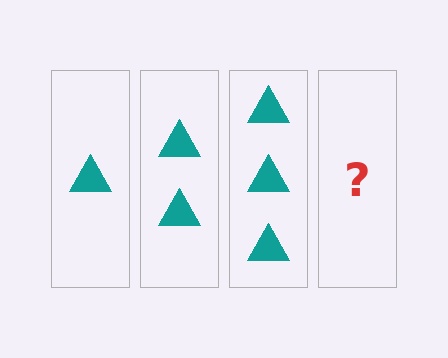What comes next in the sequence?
The next element should be 4 triangles.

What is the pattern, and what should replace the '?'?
The pattern is that each step adds one more triangle. The '?' should be 4 triangles.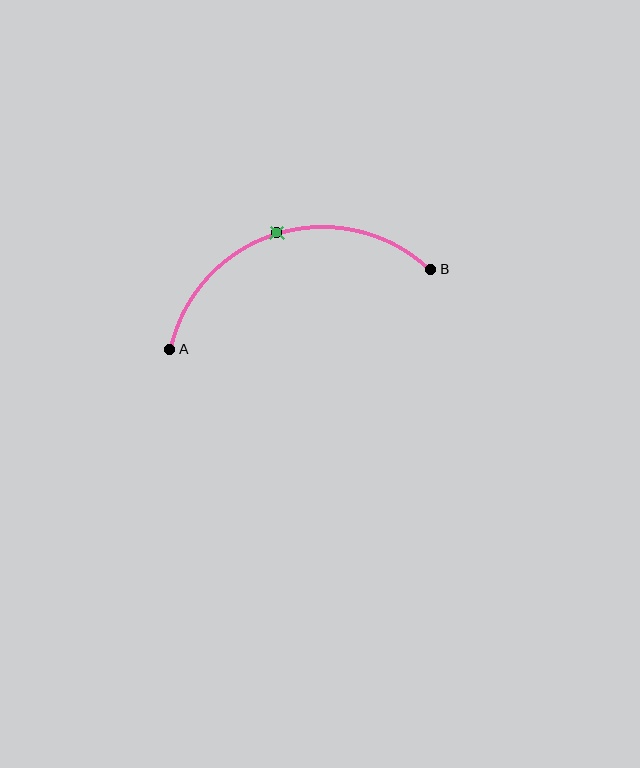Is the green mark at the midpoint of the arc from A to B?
Yes. The green mark lies on the arc at equal arc-length from both A and B — it is the arc midpoint.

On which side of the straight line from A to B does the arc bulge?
The arc bulges above the straight line connecting A and B.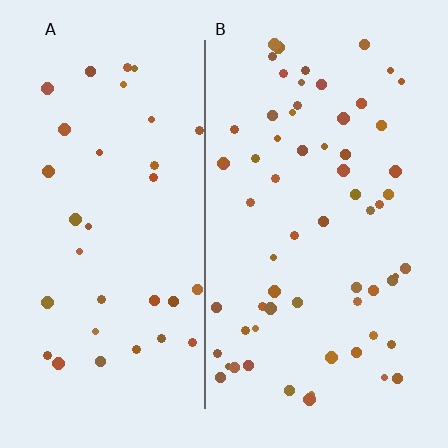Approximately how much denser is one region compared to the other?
Approximately 1.8× — region B over region A.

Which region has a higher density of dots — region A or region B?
B (the right).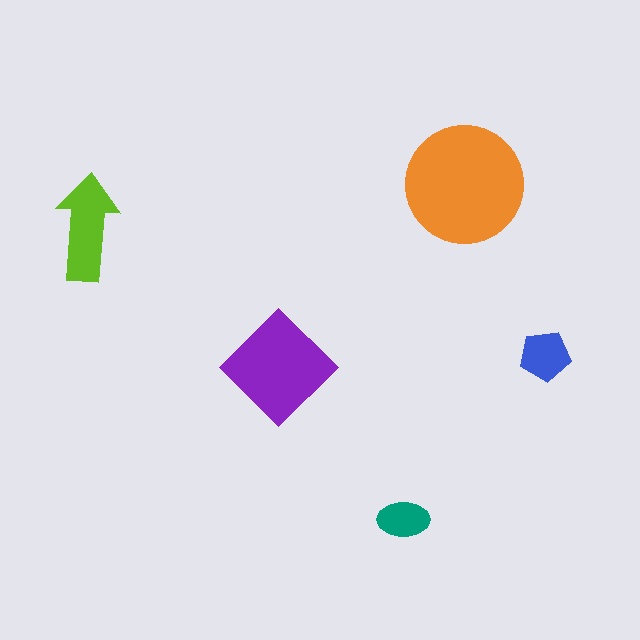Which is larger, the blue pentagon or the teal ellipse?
The blue pentagon.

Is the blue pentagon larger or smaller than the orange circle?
Smaller.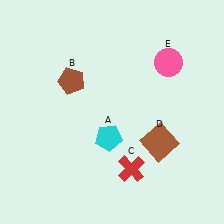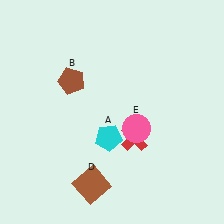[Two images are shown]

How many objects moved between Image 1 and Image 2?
3 objects moved between the two images.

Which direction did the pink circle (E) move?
The pink circle (E) moved down.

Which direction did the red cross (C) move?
The red cross (C) moved up.